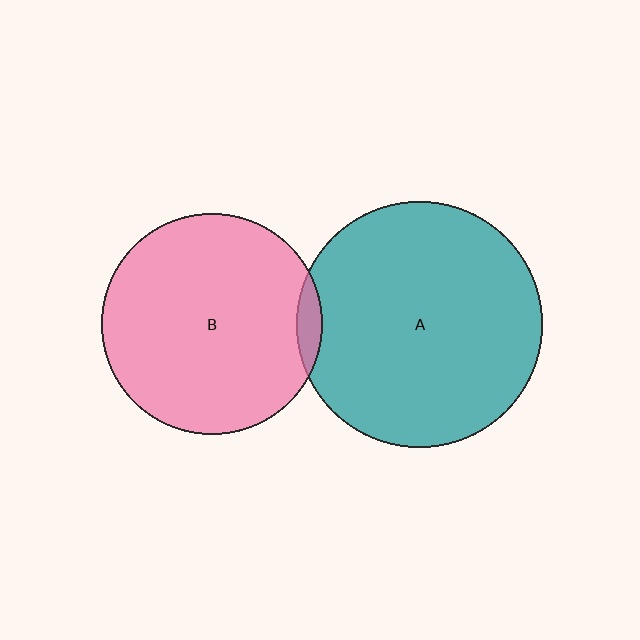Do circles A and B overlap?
Yes.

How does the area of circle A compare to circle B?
Approximately 1.2 times.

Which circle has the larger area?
Circle A (teal).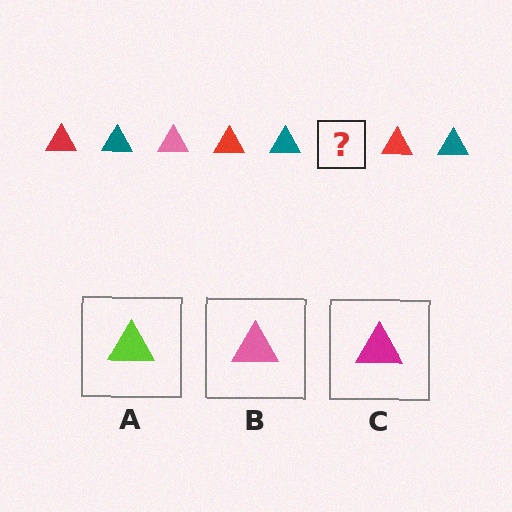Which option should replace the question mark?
Option B.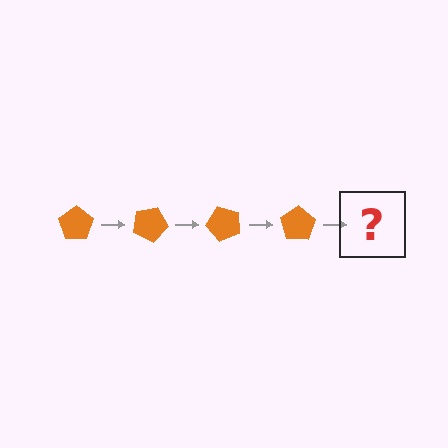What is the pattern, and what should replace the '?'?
The pattern is that the pentagon rotates 25 degrees each step. The '?' should be an orange pentagon rotated 100 degrees.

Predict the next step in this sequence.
The next step is an orange pentagon rotated 100 degrees.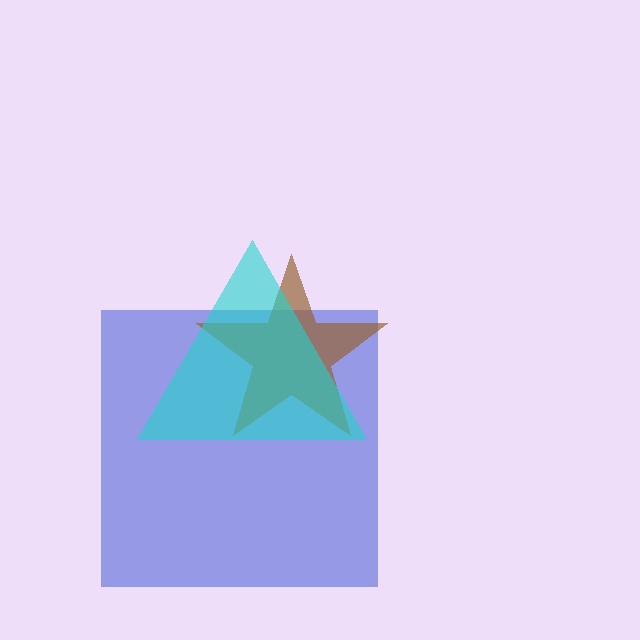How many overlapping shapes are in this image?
There are 3 overlapping shapes in the image.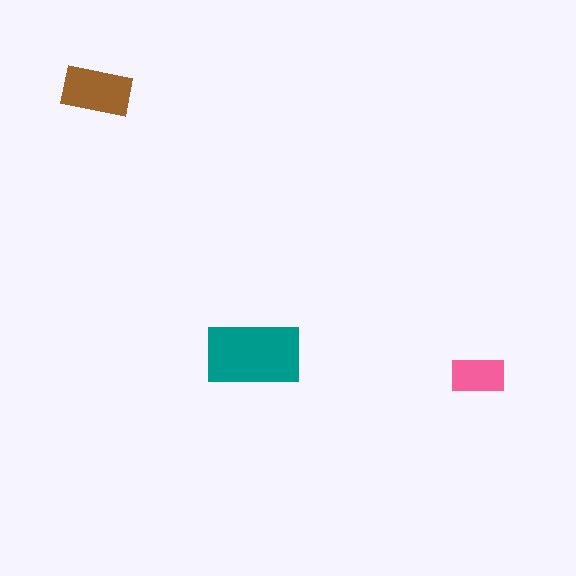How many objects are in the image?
There are 3 objects in the image.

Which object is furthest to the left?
The brown rectangle is leftmost.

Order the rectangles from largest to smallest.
the teal one, the brown one, the pink one.